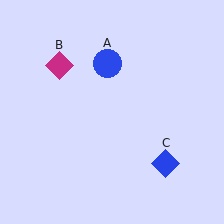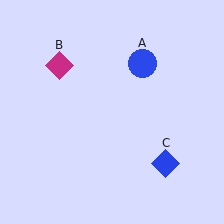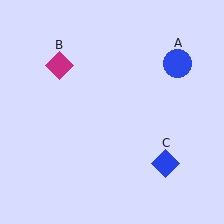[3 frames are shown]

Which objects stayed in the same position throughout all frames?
Magenta diamond (object B) and blue diamond (object C) remained stationary.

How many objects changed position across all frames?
1 object changed position: blue circle (object A).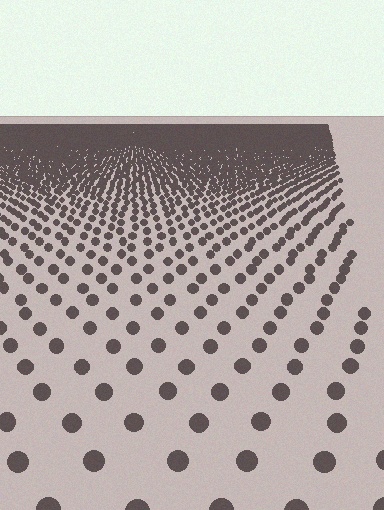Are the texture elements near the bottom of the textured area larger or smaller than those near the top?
Larger. Near the bottom, elements are closer to the viewer and appear at a bigger on-screen size.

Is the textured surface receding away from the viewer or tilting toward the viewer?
The surface is receding away from the viewer. Texture elements get smaller and denser toward the top.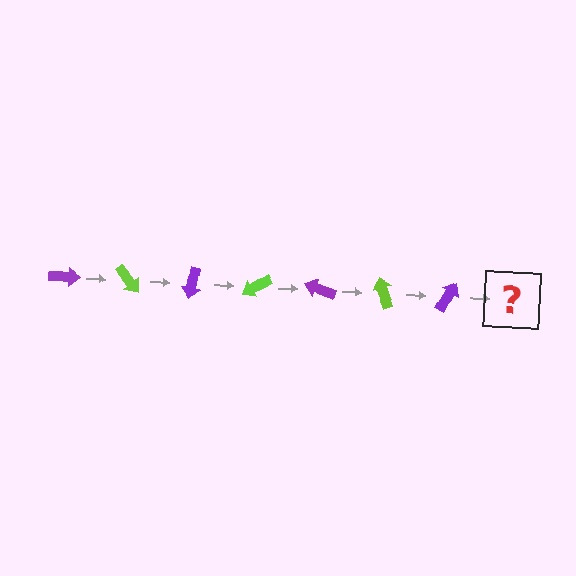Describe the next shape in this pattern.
It should be a lime arrow, rotated 350 degrees from the start.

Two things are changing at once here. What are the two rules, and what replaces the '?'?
The two rules are that it rotates 50 degrees each step and the color cycles through purple and lime. The '?' should be a lime arrow, rotated 350 degrees from the start.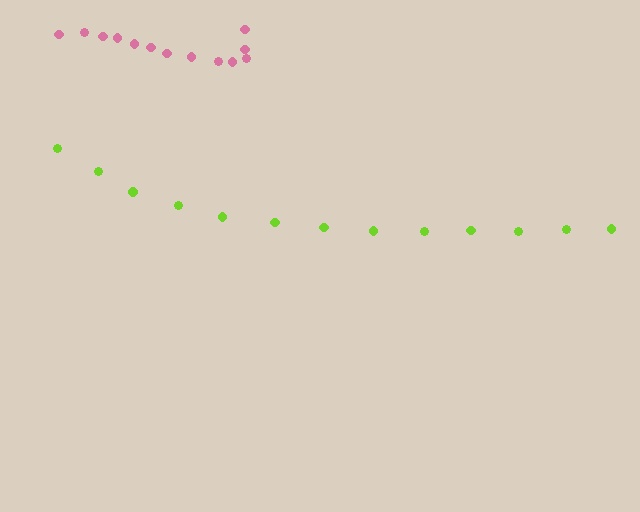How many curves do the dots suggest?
There are 2 distinct paths.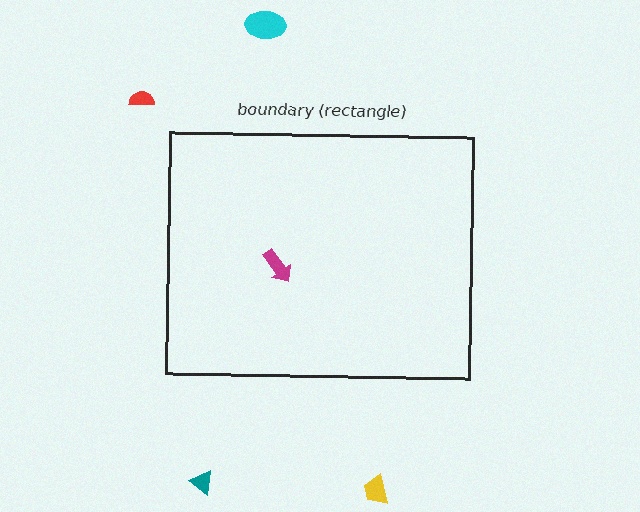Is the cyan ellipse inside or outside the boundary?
Outside.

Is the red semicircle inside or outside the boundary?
Outside.